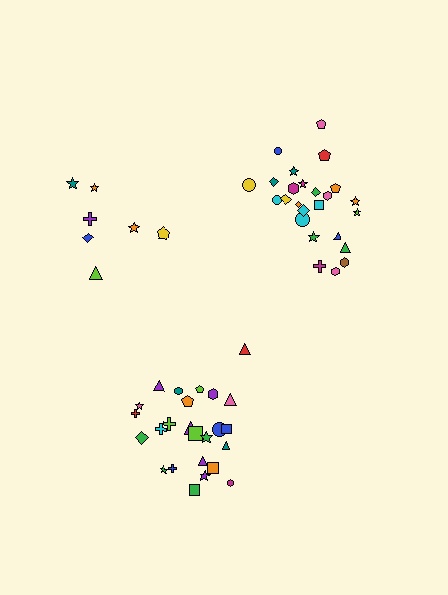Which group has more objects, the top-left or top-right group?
The top-right group.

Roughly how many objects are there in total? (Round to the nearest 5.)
Roughly 55 objects in total.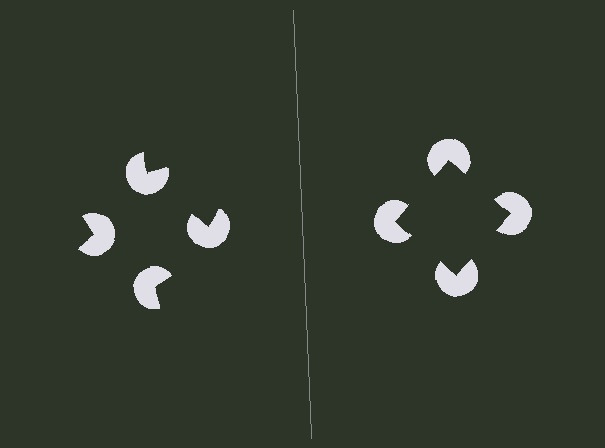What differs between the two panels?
The pac-man discs are positioned identically on both sides; only the wedge orientations differ. On the right they align to a square; on the left they are misaligned.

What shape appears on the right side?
An illusory square.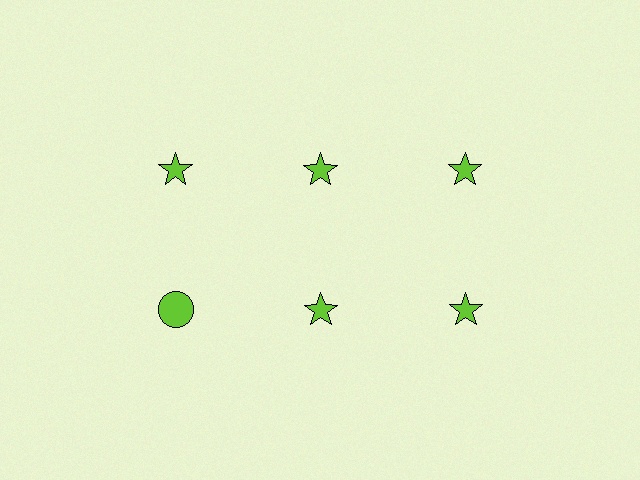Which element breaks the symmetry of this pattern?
The lime circle in the second row, leftmost column breaks the symmetry. All other shapes are lime stars.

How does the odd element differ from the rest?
It has a different shape: circle instead of star.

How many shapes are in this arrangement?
There are 6 shapes arranged in a grid pattern.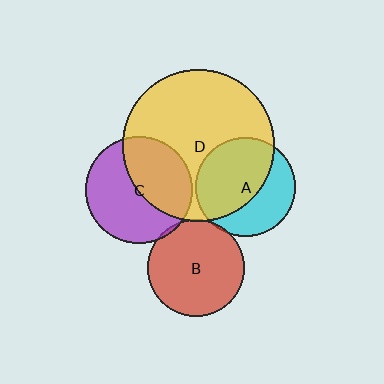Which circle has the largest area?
Circle D (yellow).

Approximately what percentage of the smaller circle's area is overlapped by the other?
Approximately 5%.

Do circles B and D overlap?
Yes.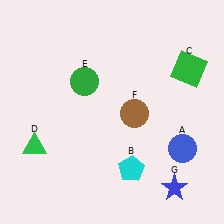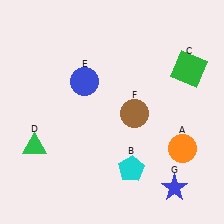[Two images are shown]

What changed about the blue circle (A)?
In Image 1, A is blue. In Image 2, it changed to orange.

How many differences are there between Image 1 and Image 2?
There are 2 differences between the two images.